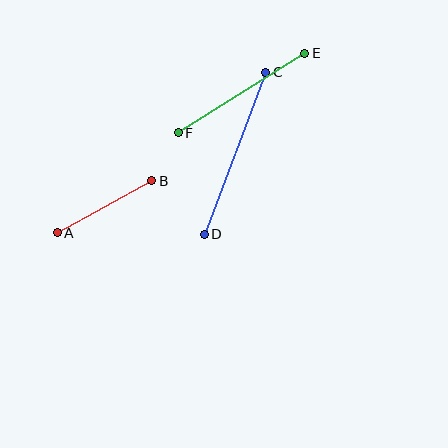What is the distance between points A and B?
The distance is approximately 108 pixels.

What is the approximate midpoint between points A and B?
The midpoint is at approximately (105, 207) pixels.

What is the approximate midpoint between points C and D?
The midpoint is at approximately (235, 153) pixels.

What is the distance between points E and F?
The distance is approximately 149 pixels.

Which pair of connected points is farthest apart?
Points C and D are farthest apart.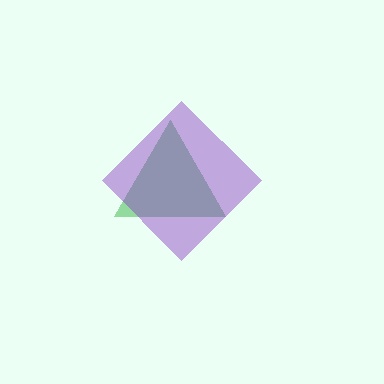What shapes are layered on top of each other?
The layered shapes are: a green triangle, a purple diamond.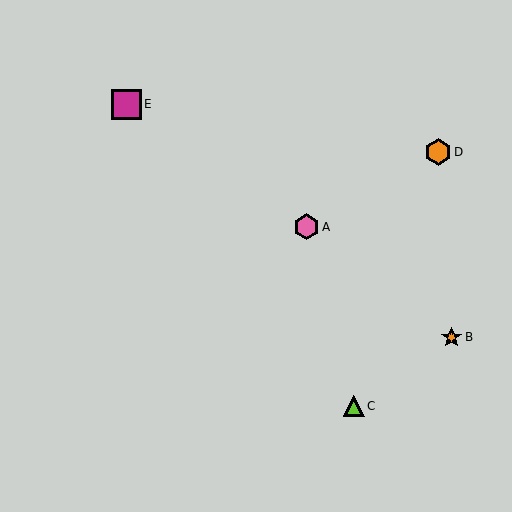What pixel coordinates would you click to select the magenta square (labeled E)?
Click at (126, 104) to select the magenta square E.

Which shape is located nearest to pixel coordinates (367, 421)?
The lime triangle (labeled C) at (354, 406) is nearest to that location.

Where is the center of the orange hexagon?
The center of the orange hexagon is at (438, 152).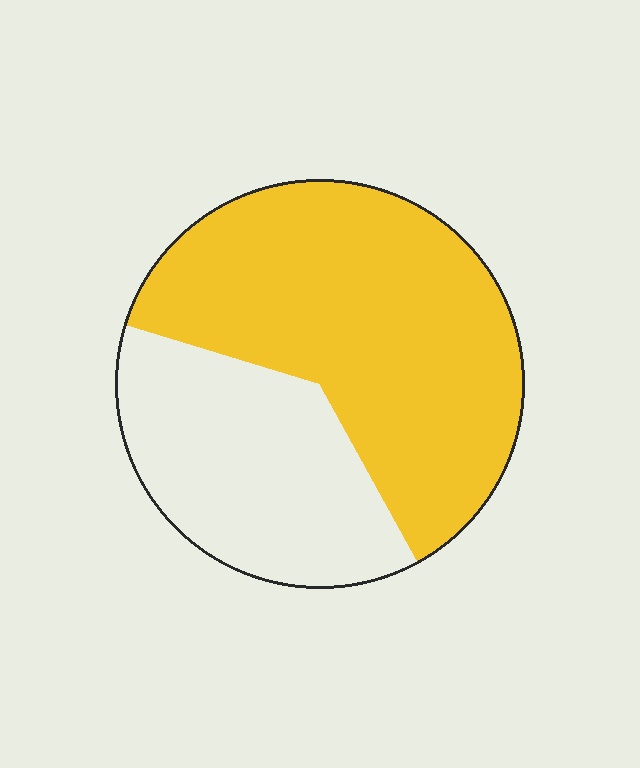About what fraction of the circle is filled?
About five eighths (5/8).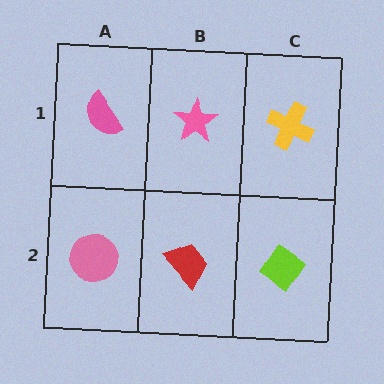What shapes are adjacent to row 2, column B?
A pink star (row 1, column B), a pink circle (row 2, column A), a lime diamond (row 2, column C).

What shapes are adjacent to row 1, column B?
A red trapezoid (row 2, column B), a pink semicircle (row 1, column A), a yellow cross (row 1, column C).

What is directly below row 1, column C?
A lime diamond.